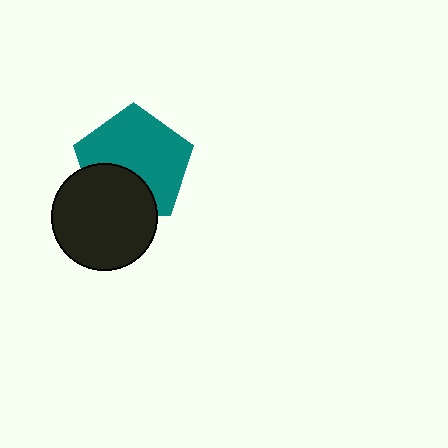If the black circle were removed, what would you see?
You would see the complete teal pentagon.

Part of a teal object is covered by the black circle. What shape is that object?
It is a pentagon.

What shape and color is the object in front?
The object in front is a black circle.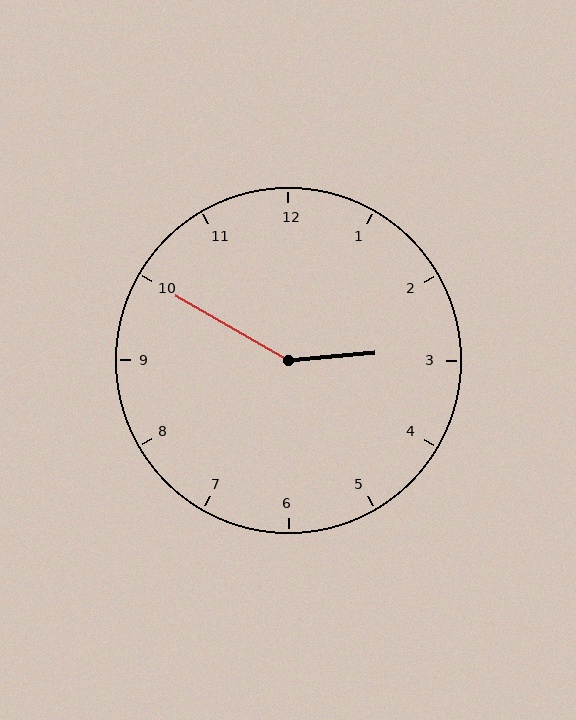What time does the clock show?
2:50.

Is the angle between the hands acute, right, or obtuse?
It is obtuse.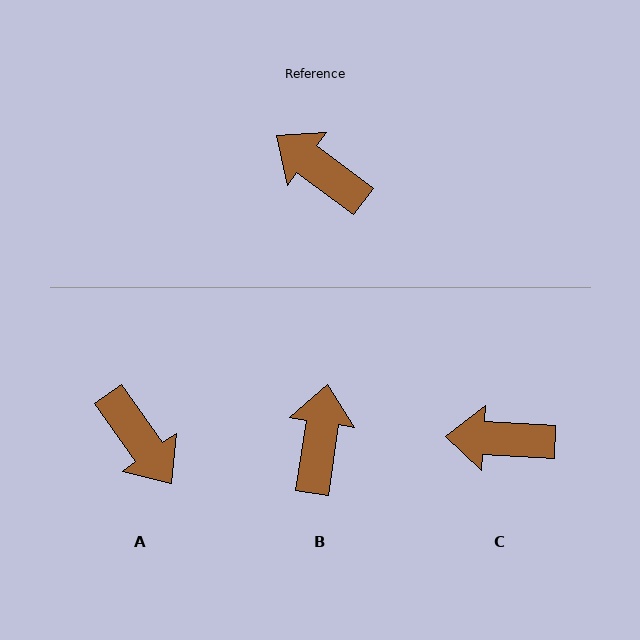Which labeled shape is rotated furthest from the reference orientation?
A, about 162 degrees away.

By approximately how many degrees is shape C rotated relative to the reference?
Approximately 34 degrees counter-clockwise.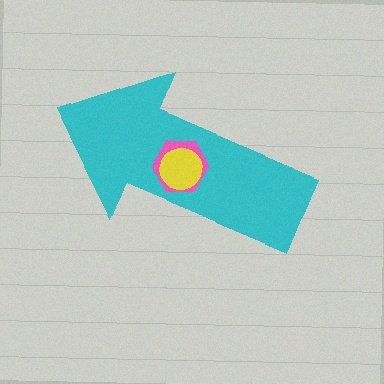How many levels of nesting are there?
3.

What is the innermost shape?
The yellow circle.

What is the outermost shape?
The cyan arrow.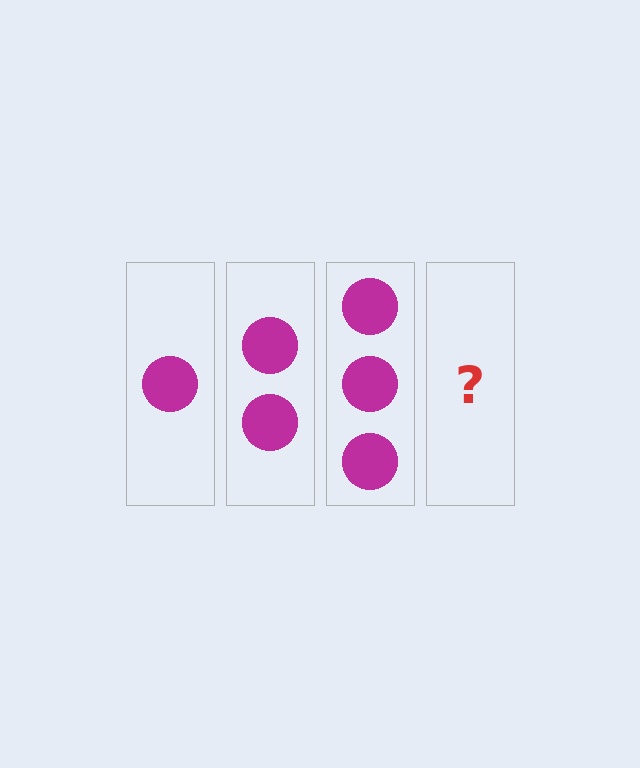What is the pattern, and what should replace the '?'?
The pattern is that each step adds one more circle. The '?' should be 4 circles.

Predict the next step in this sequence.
The next step is 4 circles.